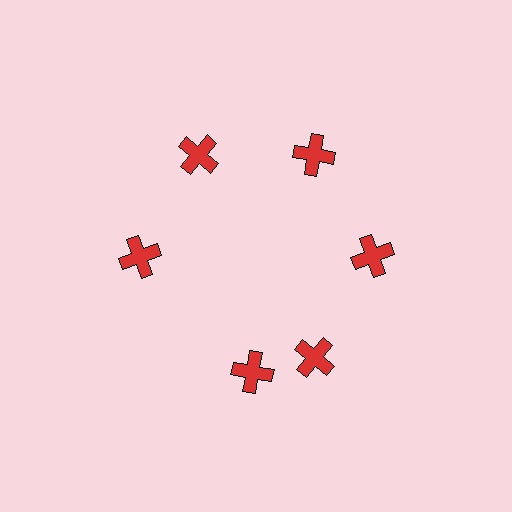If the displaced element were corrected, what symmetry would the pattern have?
It would have 6-fold rotational symmetry — the pattern would map onto itself every 60 degrees.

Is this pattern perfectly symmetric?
No. The 6 red crosses are arranged in a ring, but one element near the 7 o'clock position is rotated out of alignment along the ring, breaking the 6-fold rotational symmetry.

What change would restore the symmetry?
The symmetry would be restored by rotating it back into even spacing with its neighbors so that all 6 crosses sit at equal angles and equal distance from the center.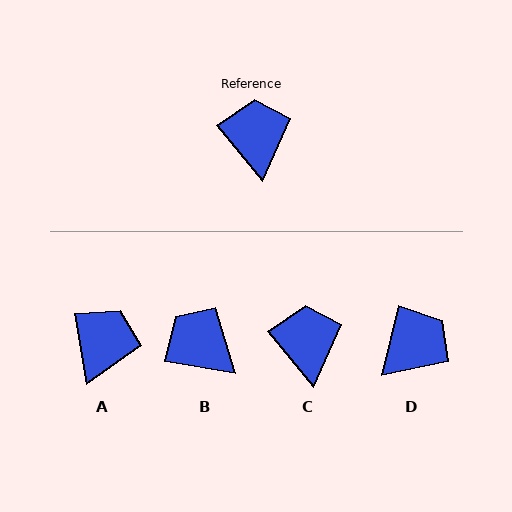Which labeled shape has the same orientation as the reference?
C.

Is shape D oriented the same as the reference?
No, it is off by about 53 degrees.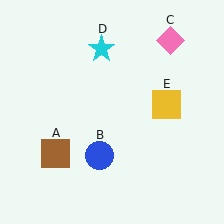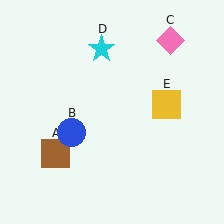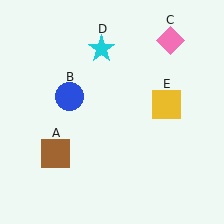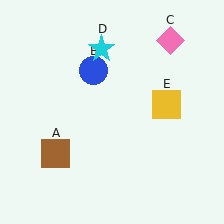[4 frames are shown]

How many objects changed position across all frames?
1 object changed position: blue circle (object B).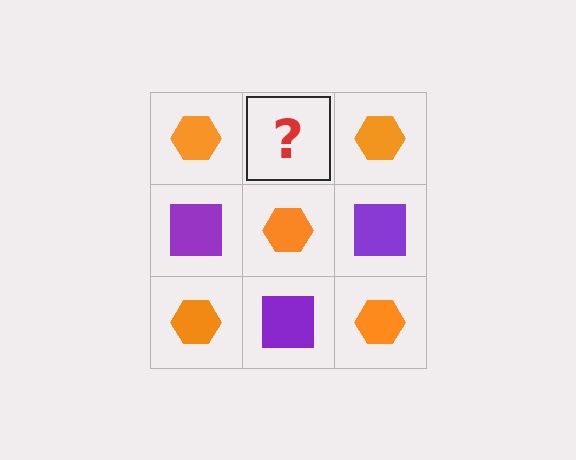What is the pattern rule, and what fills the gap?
The rule is that it alternates orange hexagon and purple square in a checkerboard pattern. The gap should be filled with a purple square.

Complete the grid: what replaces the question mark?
The question mark should be replaced with a purple square.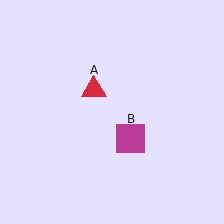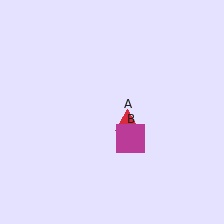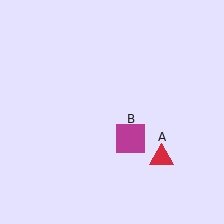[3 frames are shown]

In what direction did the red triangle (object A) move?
The red triangle (object A) moved down and to the right.